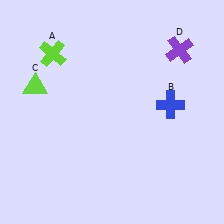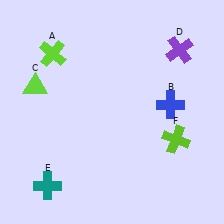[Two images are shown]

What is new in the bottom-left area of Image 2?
A teal cross (E) was added in the bottom-left area of Image 2.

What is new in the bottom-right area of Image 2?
A lime cross (F) was added in the bottom-right area of Image 2.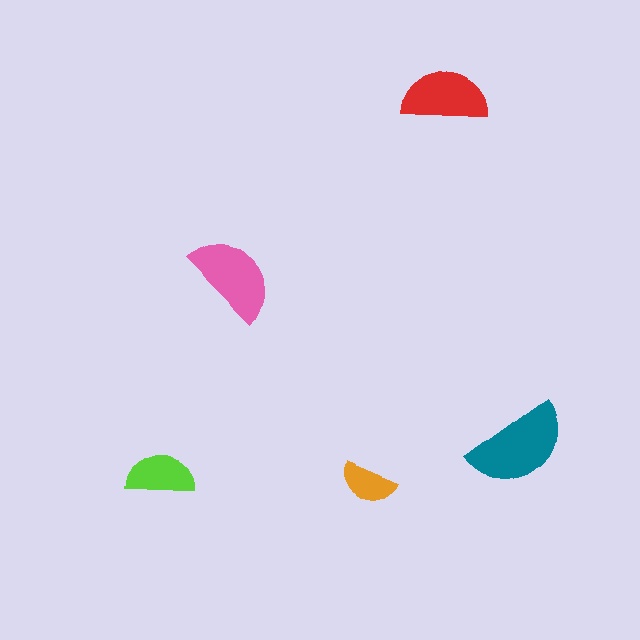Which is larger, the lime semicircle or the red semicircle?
The red one.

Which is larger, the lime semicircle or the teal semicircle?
The teal one.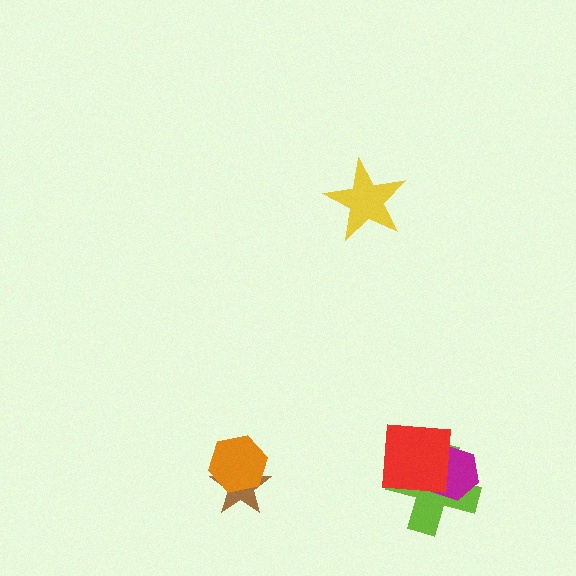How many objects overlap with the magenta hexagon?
2 objects overlap with the magenta hexagon.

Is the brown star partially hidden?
Yes, it is partially covered by another shape.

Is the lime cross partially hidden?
Yes, it is partially covered by another shape.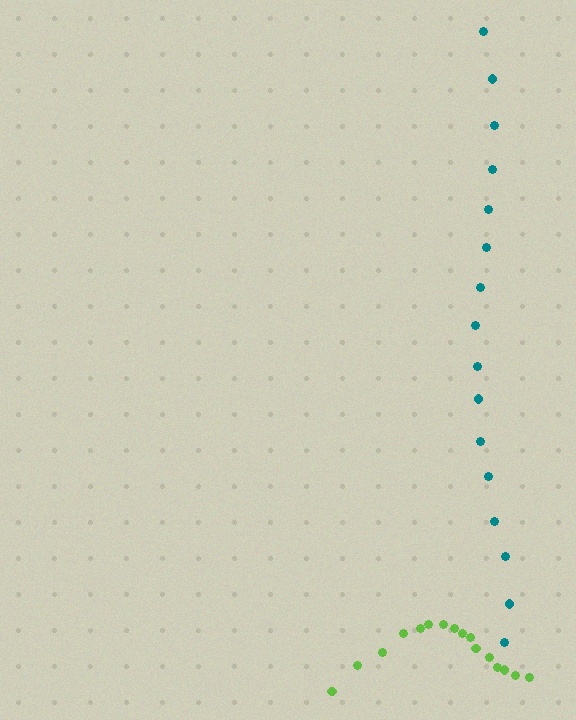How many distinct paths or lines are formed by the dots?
There are 2 distinct paths.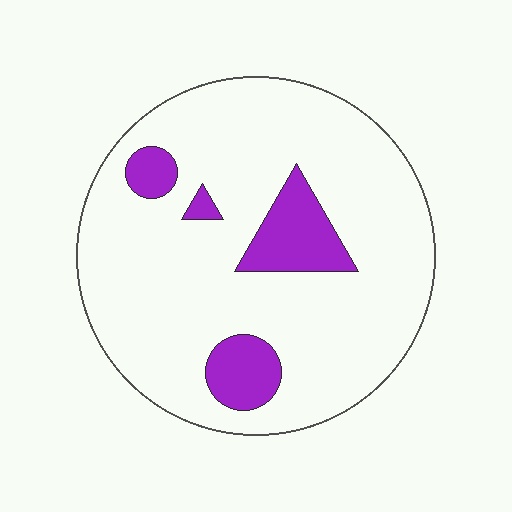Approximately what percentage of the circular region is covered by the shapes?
Approximately 15%.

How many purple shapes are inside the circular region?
4.